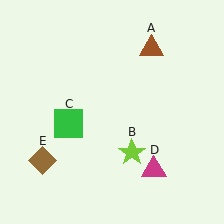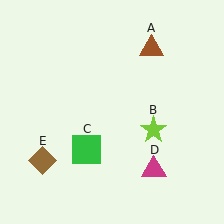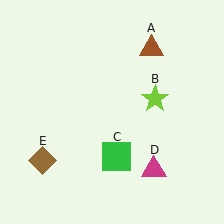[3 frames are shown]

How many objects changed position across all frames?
2 objects changed position: lime star (object B), green square (object C).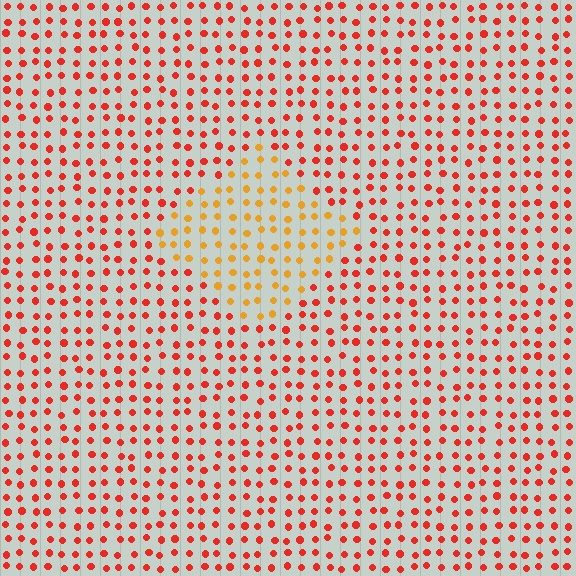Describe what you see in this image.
The image is filled with small red elements in a uniform arrangement. A diamond-shaped region is visible where the elements are tinted to a slightly different hue, forming a subtle color boundary.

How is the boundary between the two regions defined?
The boundary is defined purely by a slight shift in hue (about 36 degrees). Spacing, size, and orientation are identical on both sides.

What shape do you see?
I see a diamond.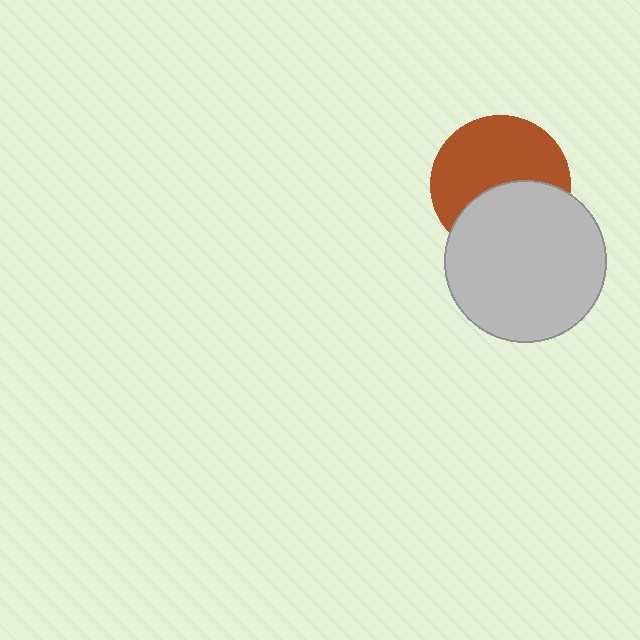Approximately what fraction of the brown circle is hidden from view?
Roughly 41% of the brown circle is hidden behind the light gray circle.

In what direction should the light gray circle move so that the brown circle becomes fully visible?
The light gray circle should move down. That is the shortest direction to clear the overlap and leave the brown circle fully visible.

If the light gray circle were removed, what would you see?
You would see the complete brown circle.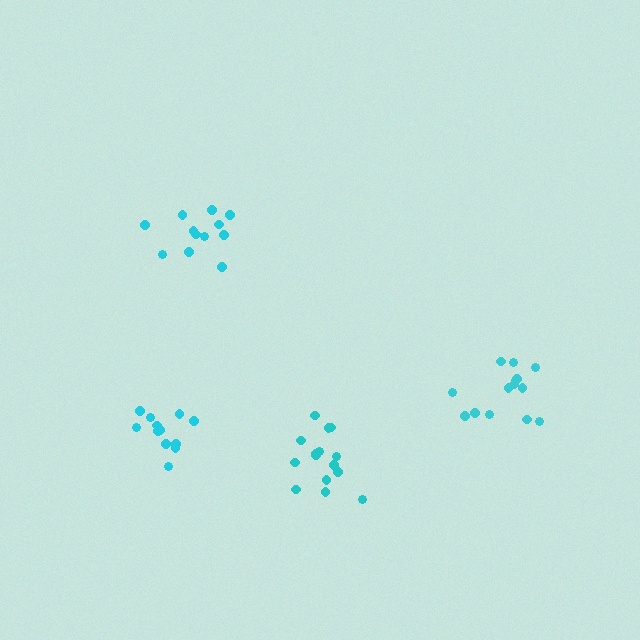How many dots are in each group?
Group 1: 12 dots, Group 2: 13 dots, Group 3: 14 dots, Group 4: 15 dots (54 total).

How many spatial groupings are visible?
There are 4 spatial groupings.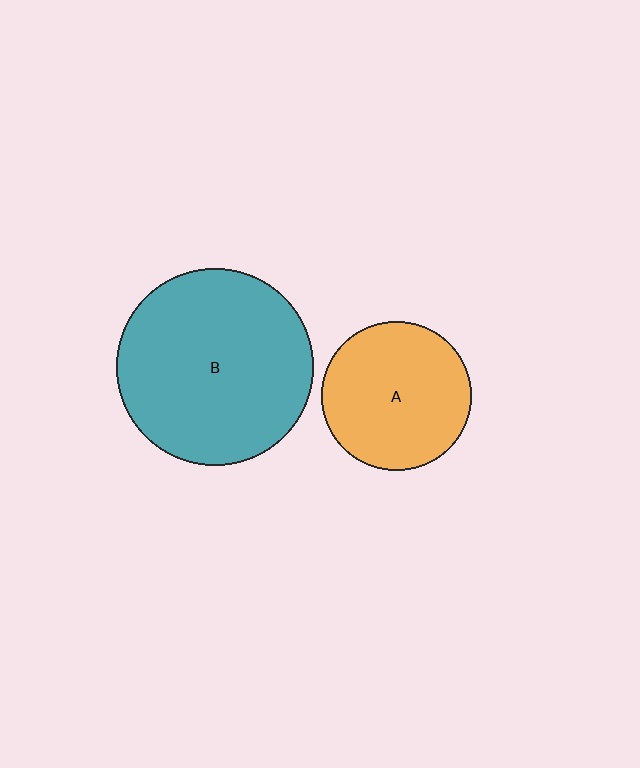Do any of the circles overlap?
No, none of the circles overlap.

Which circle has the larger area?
Circle B (teal).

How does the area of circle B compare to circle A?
Approximately 1.7 times.